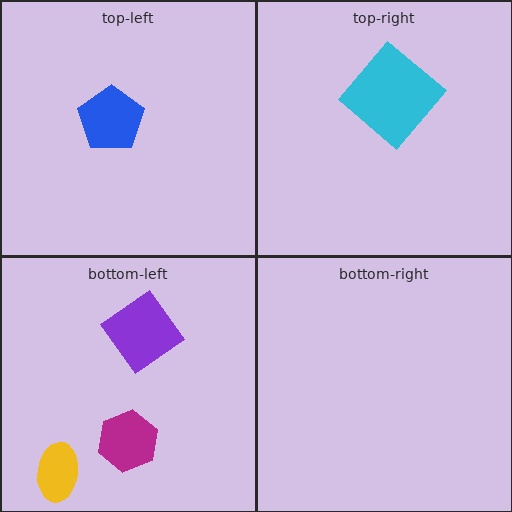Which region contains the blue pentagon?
The top-left region.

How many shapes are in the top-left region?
1.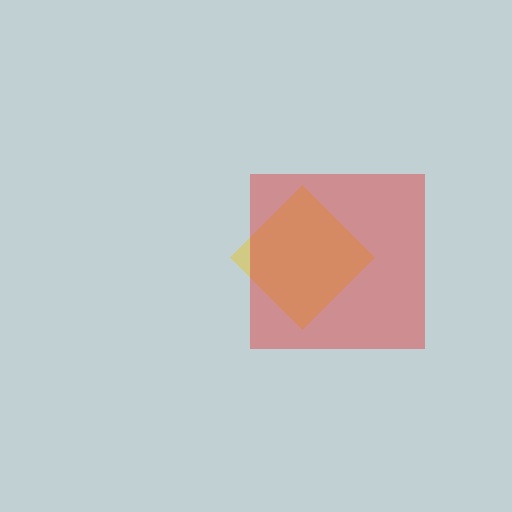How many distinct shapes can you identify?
There are 2 distinct shapes: a yellow diamond, a red square.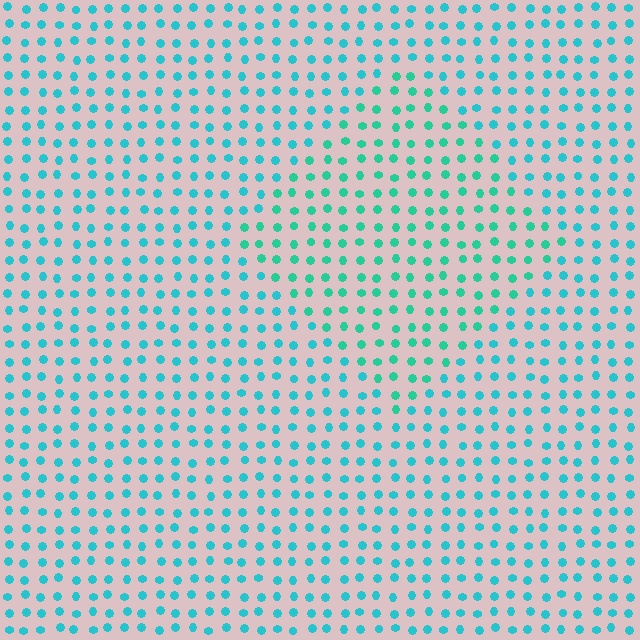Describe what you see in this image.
The image is filled with small cyan elements in a uniform arrangement. A diamond-shaped region is visible where the elements are tinted to a slightly different hue, forming a subtle color boundary.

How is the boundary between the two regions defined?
The boundary is defined purely by a slight shift in hue (about 22 degrees). Spacing, size, and orientation are identical on both sides.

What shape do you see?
I see a diamond.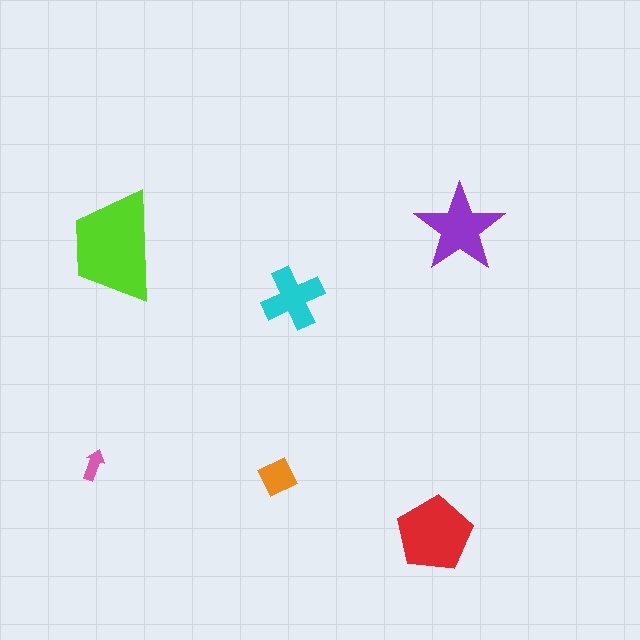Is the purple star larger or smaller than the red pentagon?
Smaller.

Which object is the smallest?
The pink arrow.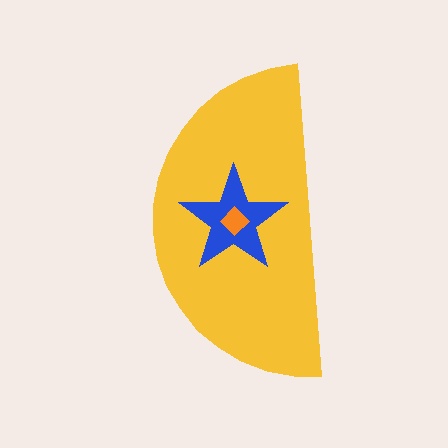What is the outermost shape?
The yellow semicircle.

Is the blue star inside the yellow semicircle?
Yes.